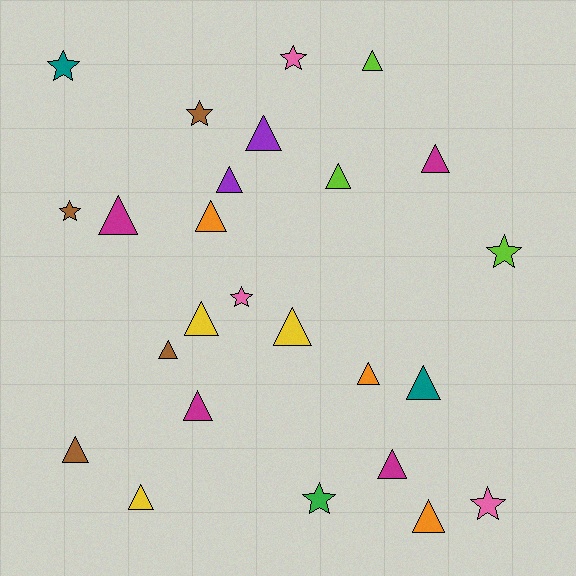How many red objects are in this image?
There are no red objects.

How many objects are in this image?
There are 25 objects.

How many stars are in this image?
There are 8 stars.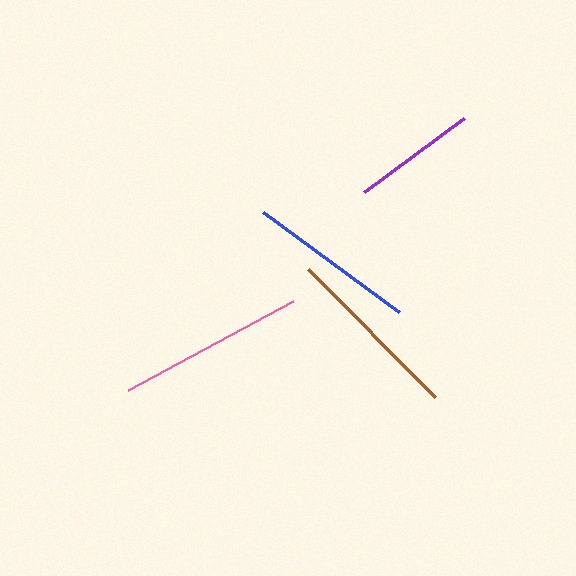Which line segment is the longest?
The pink line is the longest at approximately 187 pixels.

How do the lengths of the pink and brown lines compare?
The pink and brown lines are approximately the same length.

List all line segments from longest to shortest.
From longest to shortest: pink, brown, blue, purple.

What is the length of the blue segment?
The blue segment is approximately 168 pixels long.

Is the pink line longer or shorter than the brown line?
The pink line is longer than the brown line.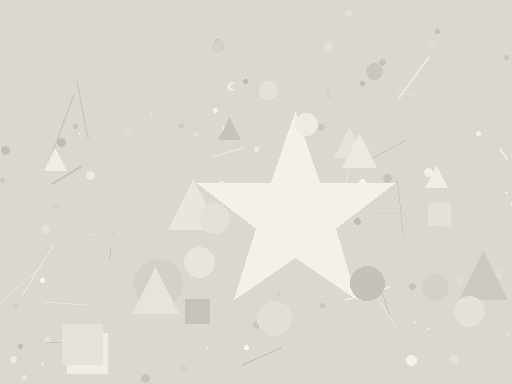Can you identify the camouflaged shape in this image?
The camouflaged shape is a star.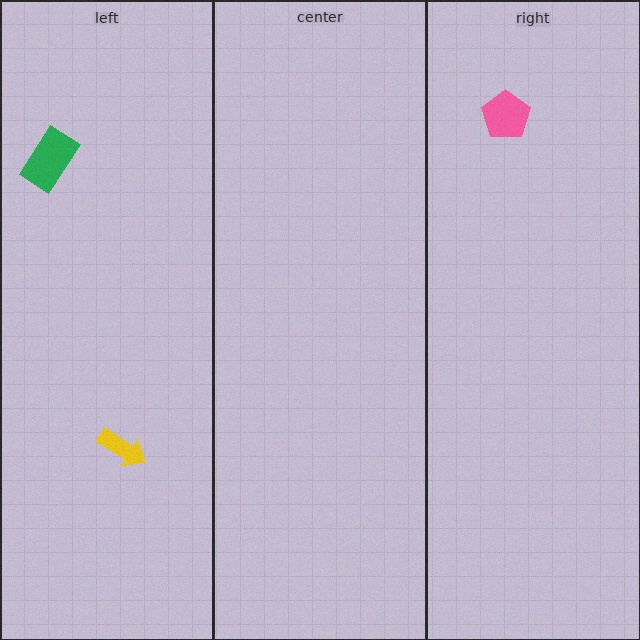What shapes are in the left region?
The yellow arrow, the green rectangle.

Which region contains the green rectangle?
The left region.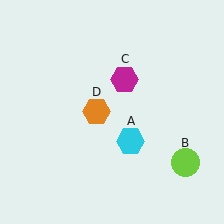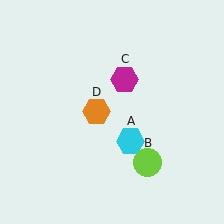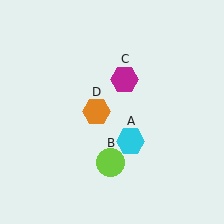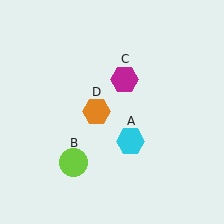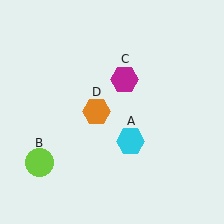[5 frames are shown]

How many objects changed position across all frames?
1 object changed position: lime circle (object B).